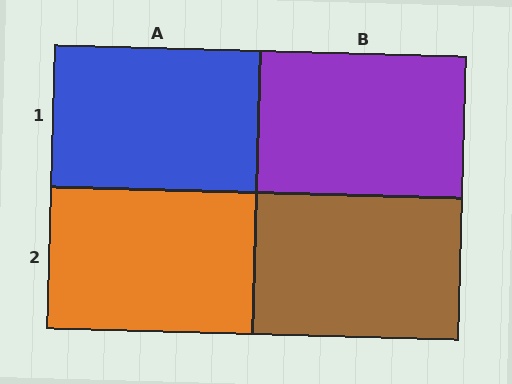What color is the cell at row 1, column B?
Purple.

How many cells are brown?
1 cell is brown.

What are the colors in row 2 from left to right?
Orange, brown.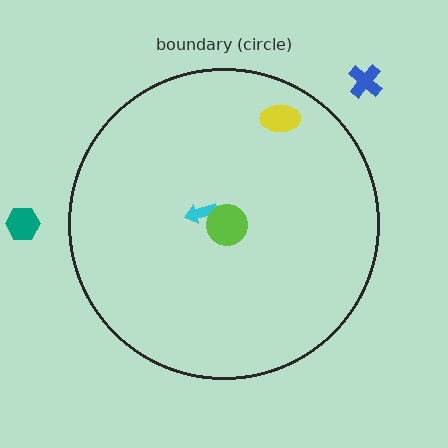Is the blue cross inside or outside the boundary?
Outside.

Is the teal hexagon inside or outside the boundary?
Outside.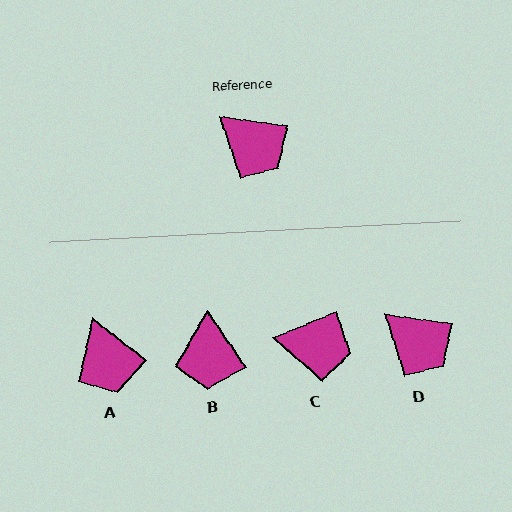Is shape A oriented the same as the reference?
No, it is off by about 30 degrees.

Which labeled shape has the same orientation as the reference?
D.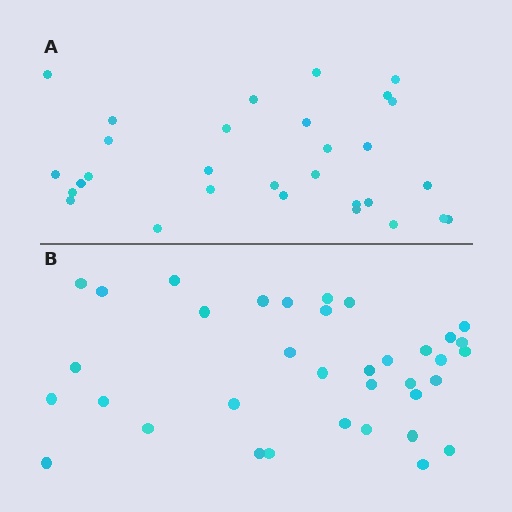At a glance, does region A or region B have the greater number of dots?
Region B (the bottom region) has more dots.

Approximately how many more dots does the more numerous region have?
Region B has about 6 more dots than region A.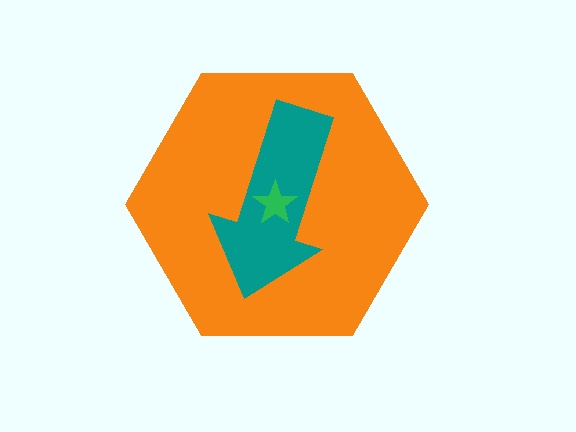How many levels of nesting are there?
3.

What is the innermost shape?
The green star.